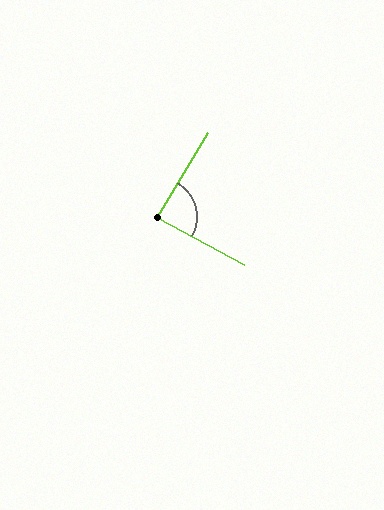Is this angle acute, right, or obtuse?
It is approximately a right angle.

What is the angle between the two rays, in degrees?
Approximately 88 degrees.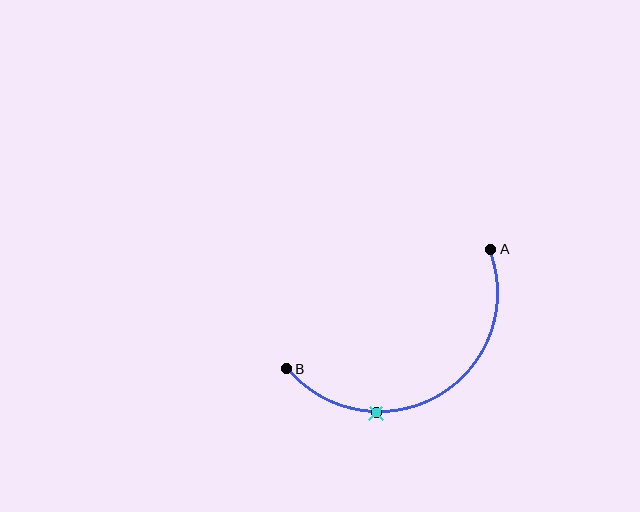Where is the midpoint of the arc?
The arc midpoint is the point on the curve farthest from the straight line joining A and B. It sits below that line.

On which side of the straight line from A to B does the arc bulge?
The arc bulges below the straight line connecting A and B.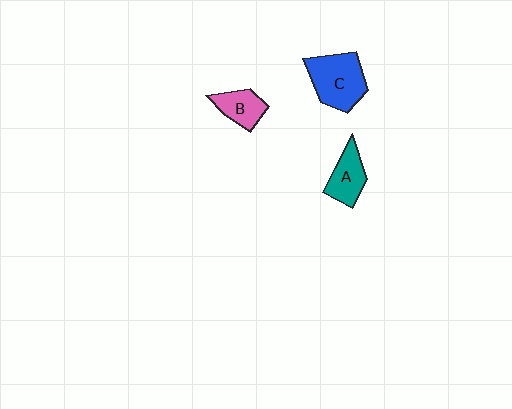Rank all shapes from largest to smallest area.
From largest to smallest: C (blue), A (teal), B (pink).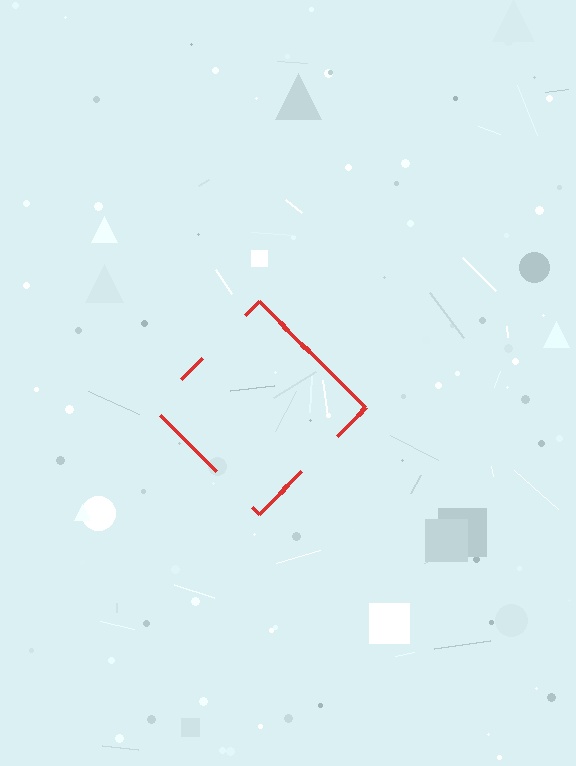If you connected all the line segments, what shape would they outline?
They would outline a diamond.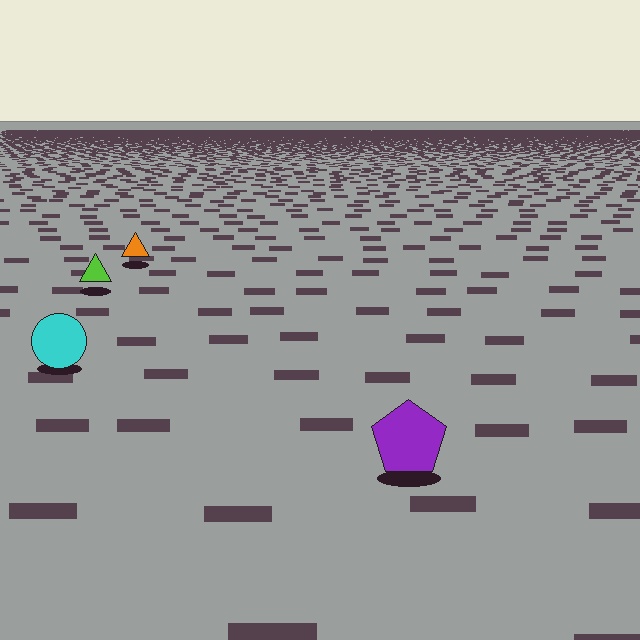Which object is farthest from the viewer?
The orange triangle is farthest from the viewer. It appears smaller and the ground texture around it is denser.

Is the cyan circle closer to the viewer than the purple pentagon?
No. The purple pentagon is closer — you can tell from the texture gradient: the ground texture is coarser near it.